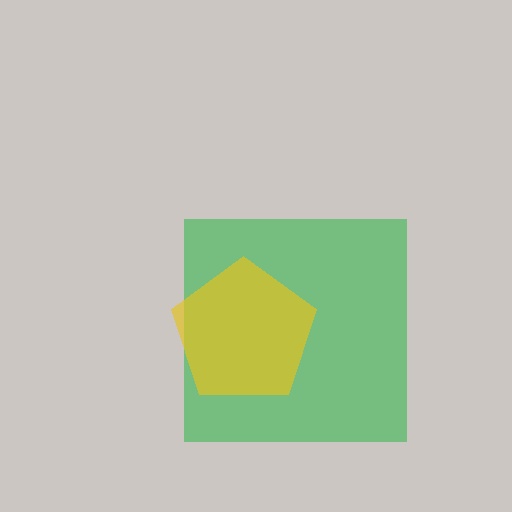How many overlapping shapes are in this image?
There are 2 overlapping shapes in the image.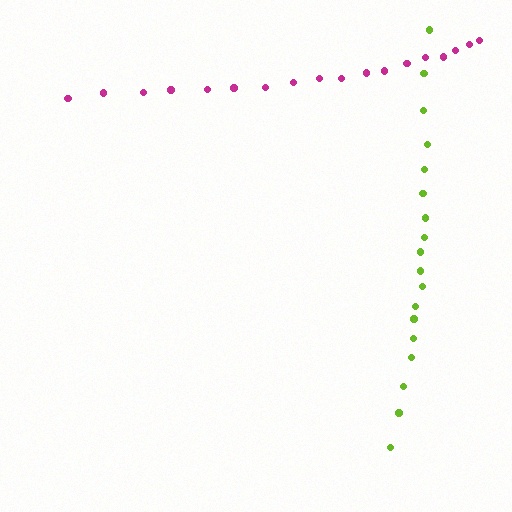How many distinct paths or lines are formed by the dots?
There are 2 distinct paths.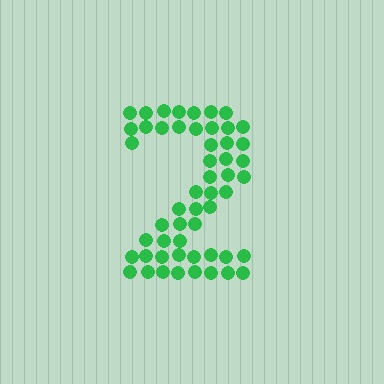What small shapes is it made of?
It is made of small circles.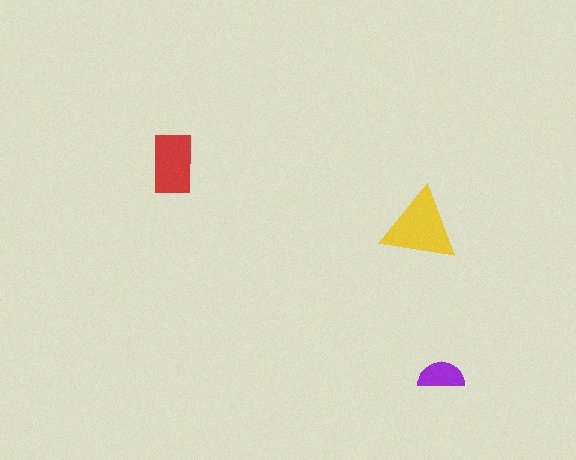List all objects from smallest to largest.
The purple semicircle, the red rectangle, the yellow triangle.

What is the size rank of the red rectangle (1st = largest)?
2nd.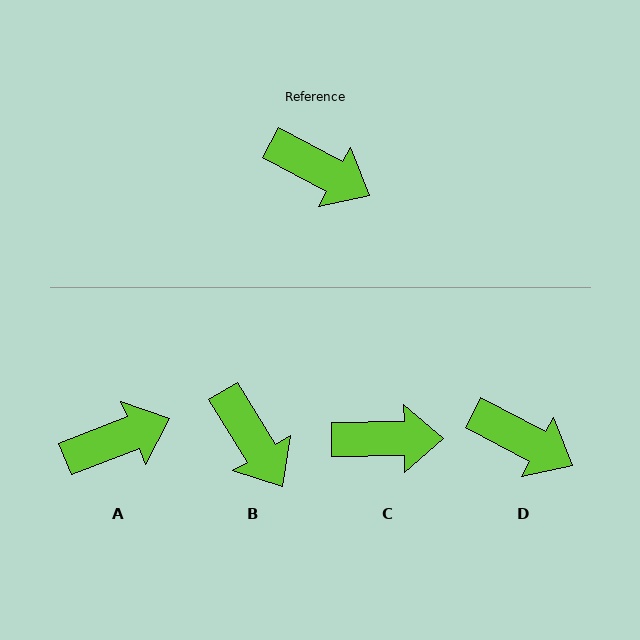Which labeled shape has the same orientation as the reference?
D.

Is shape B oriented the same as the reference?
No, it is off by about 30 degrees.